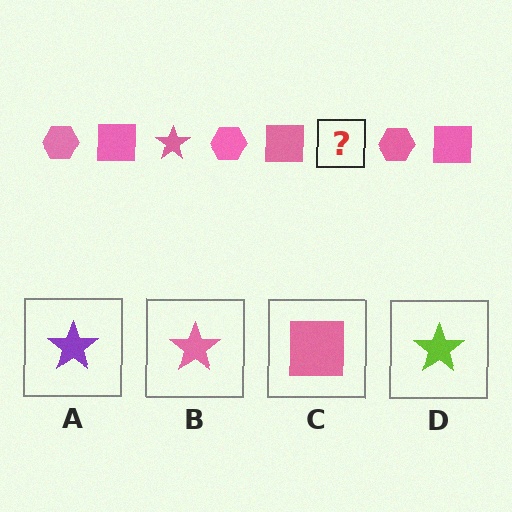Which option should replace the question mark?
Option B.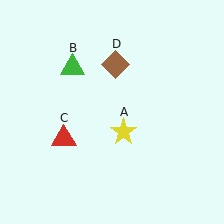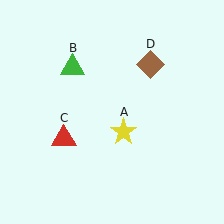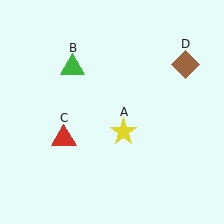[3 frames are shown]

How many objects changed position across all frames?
1 object changed position: brown diamond (object D).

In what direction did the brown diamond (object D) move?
The brown diamond (object D) moved right.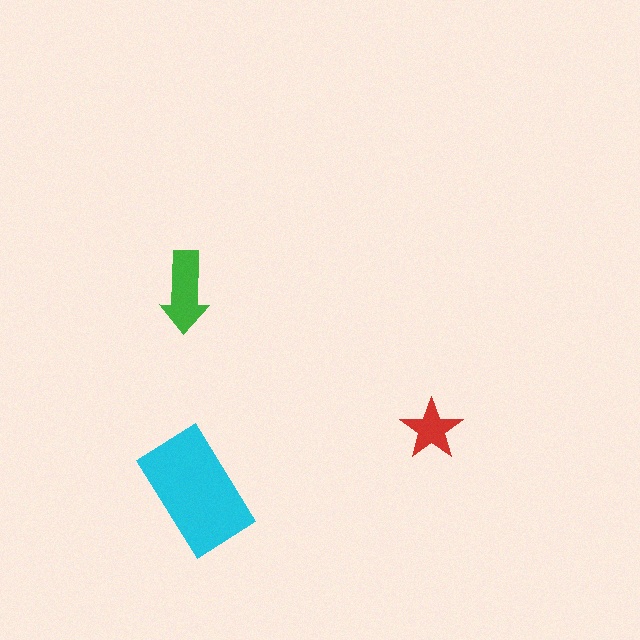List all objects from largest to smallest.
The cyan rectangle, the green arrow, the red star.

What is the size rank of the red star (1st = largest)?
3rd.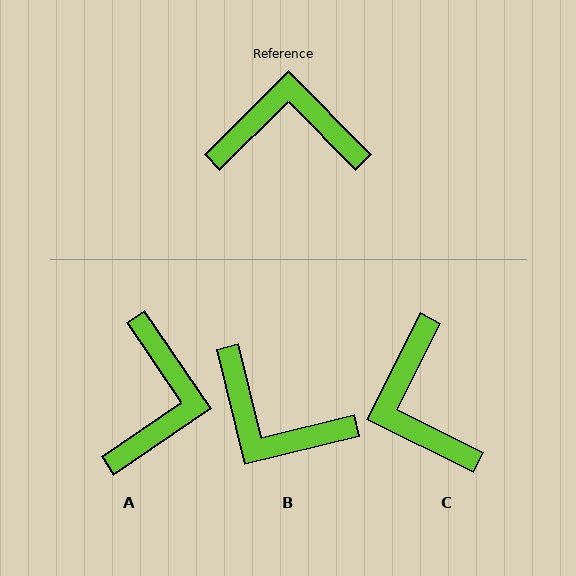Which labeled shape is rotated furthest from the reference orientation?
B, about 149 degrees away.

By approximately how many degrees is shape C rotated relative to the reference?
Approximately 108 degrees counter-clockwise.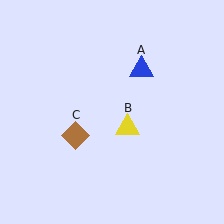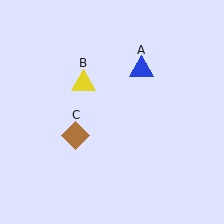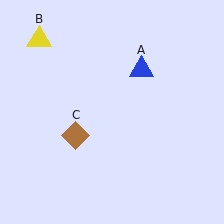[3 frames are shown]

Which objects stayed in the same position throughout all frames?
Blue triangle (object A) and brown diamond (object C) remained stationary.